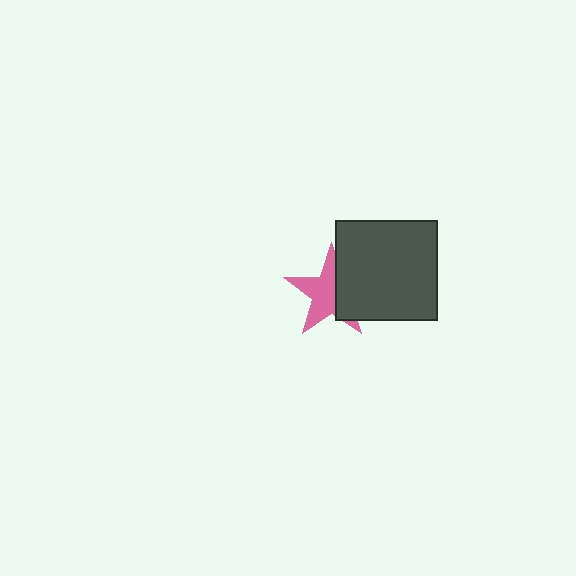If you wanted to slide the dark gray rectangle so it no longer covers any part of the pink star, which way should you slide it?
Slide it right — that is the most direct way to separate the two shapes.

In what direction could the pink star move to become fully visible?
The pink star could move left. That would shift it out from behind the dark gray rectangle entirely.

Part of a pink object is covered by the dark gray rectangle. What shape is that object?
It is a star.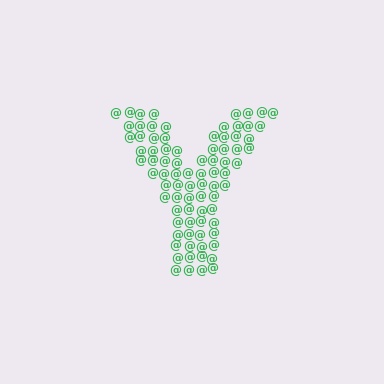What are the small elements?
The small elements are at signs.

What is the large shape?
The large shape is the letter Y.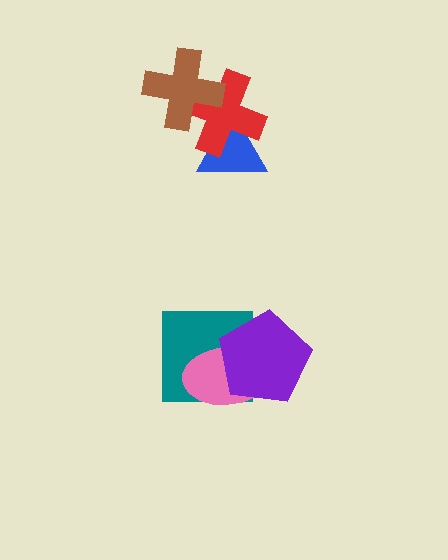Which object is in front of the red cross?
The brown cross is in front of the red cross.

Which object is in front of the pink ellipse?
The purple pentagon is in front of the pink ellipse.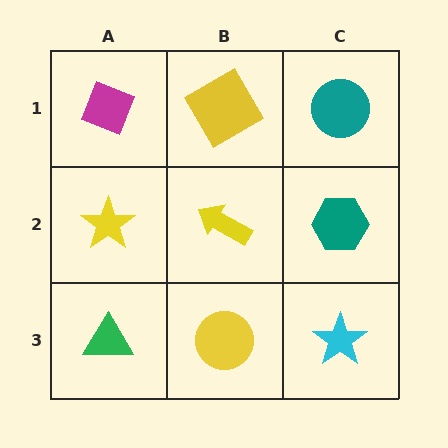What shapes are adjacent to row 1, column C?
A teal hexagon (row 2, column C), a yellow diamond (row 1, column B).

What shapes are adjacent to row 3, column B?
A yellow arrow (row 2, column B), a green triangle (row 3, column A), a cyan star (row 3, column C).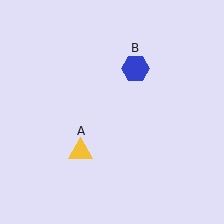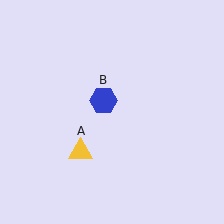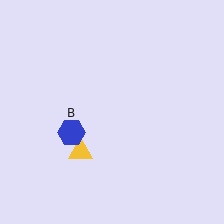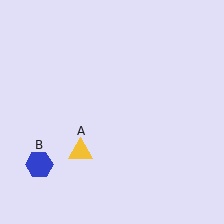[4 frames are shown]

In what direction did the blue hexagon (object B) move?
The blue hexagon (object B) moved down and to the left.